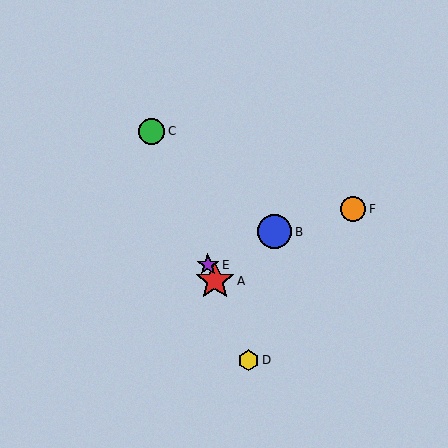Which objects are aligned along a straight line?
Objects A, C, D, E are aligned along a straight line.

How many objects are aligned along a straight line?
4 objects (A, C, D, E) are aligned along a straight line.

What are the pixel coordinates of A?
Object A is at (215, 281).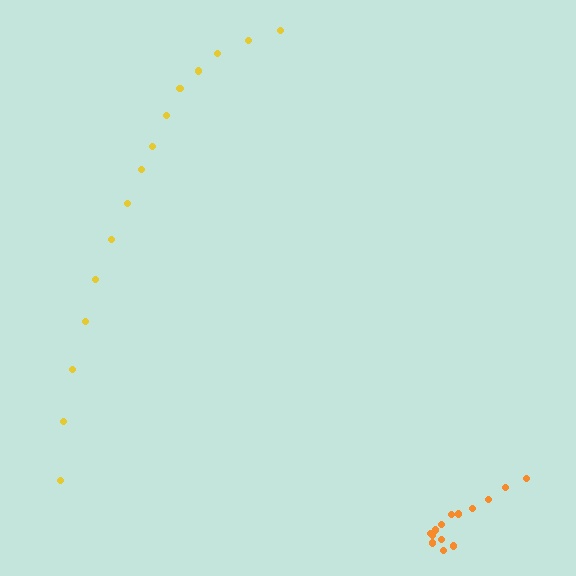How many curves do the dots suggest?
There are 2 distinct paths.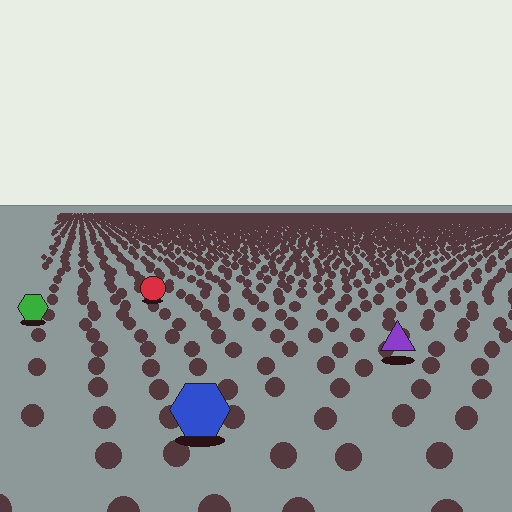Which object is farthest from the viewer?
The red circle is farthest from the viewer. It appears smaller and the ground texture around it is denser.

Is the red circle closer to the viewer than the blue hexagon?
No. The blue hexagon is closer — you can tell from the texture gradient: the ground texture is coarser near it.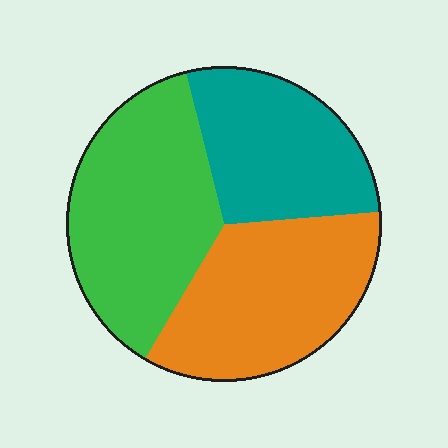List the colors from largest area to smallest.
From largest to smallest: green, orange, teal.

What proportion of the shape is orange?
Orange covers 35% of the shape.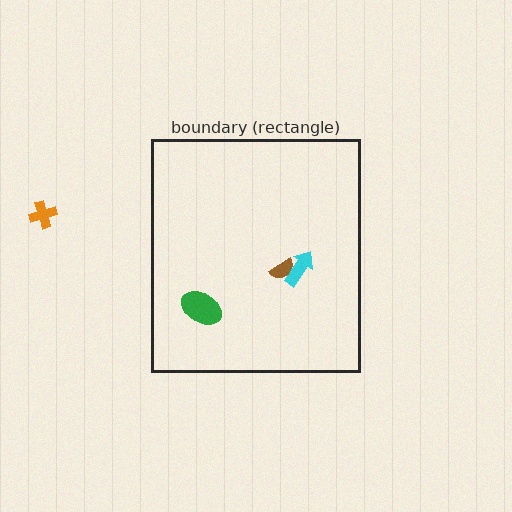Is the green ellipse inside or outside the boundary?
Inside.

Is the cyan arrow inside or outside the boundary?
Inside.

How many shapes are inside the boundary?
3 inside, 1 outside.